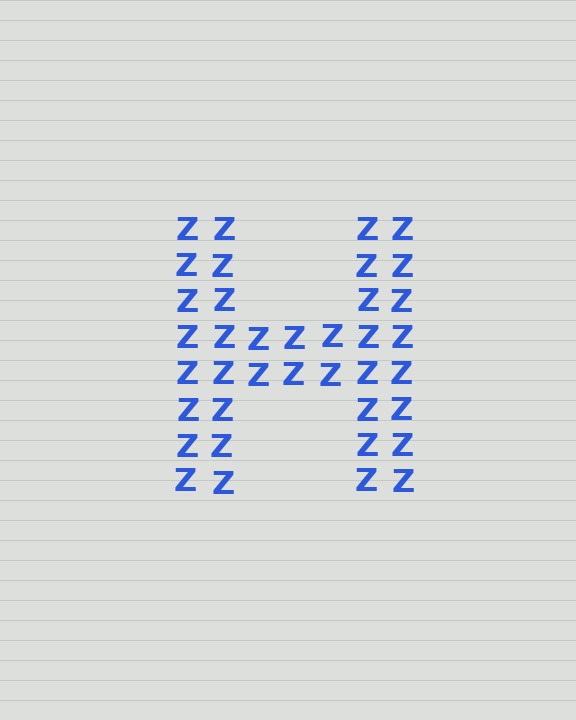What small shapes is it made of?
It is made of small letter Z's.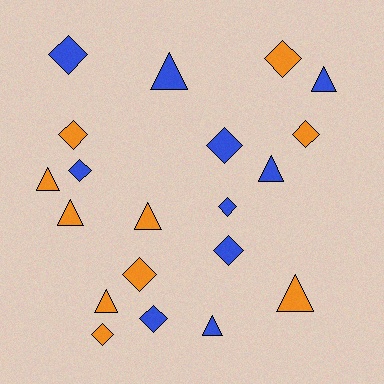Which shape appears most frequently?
Diamond, with 11 objects.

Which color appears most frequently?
Orange, with 10 objects.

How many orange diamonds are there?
There are 5 orange diamonds.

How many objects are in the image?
There are 20 objects.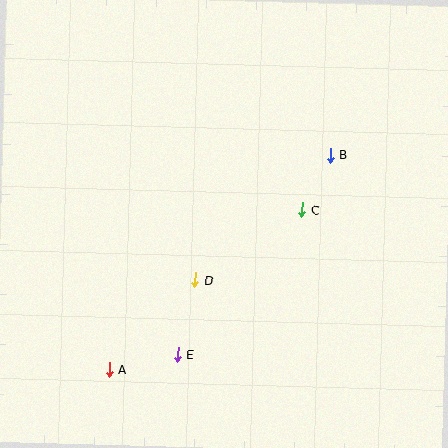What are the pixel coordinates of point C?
Point C is at (302, 210).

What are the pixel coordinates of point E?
Point E is at (178, 355).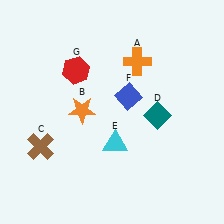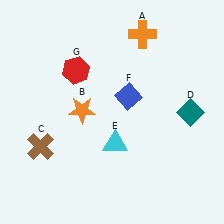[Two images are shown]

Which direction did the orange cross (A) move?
The orange cross (A) moved up.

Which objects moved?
The objects that moved are: the orange cross (A), the teal diamond (D).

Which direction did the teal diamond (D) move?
The teal diamond (D) moved right.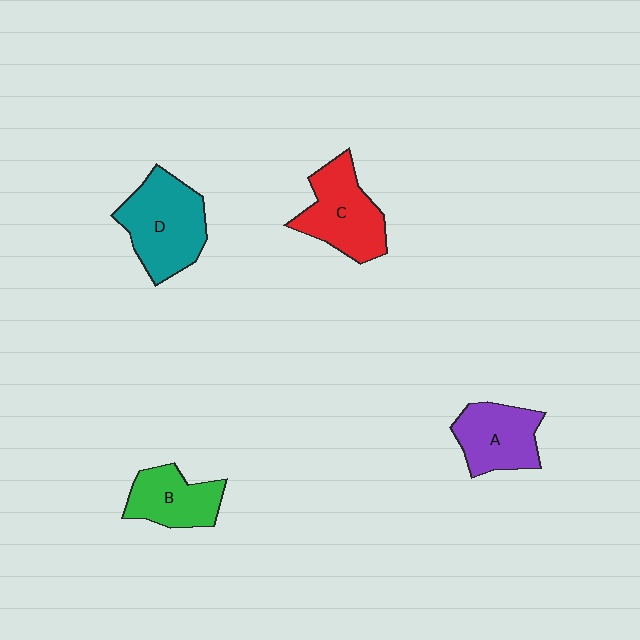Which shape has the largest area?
Shape D (teal).